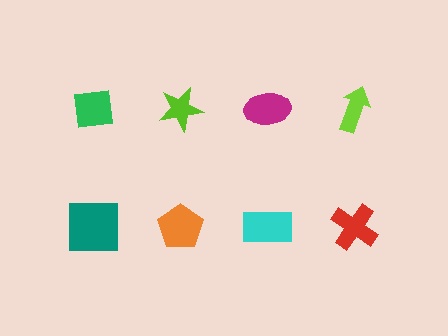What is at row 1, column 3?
A magenta ellipse.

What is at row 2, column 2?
An orange pentagon.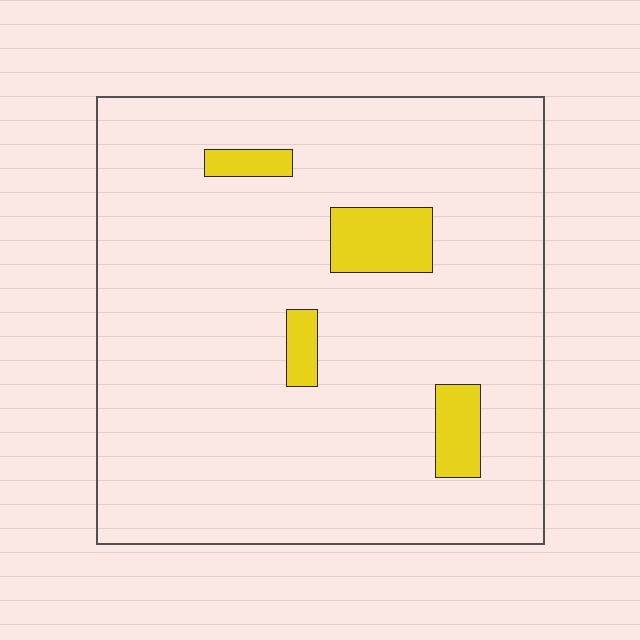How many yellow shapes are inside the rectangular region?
4.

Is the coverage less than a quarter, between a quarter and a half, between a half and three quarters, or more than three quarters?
Less than a quarter.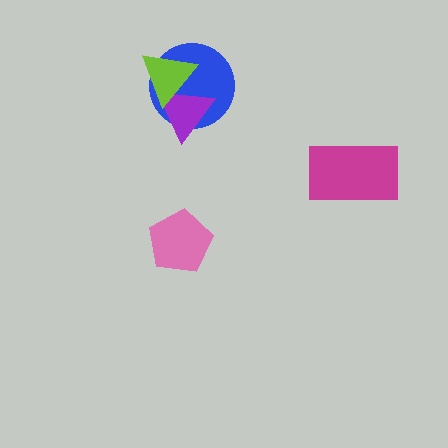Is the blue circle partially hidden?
Yes, it is partially covered by another shape.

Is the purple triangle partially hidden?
Yes, it is partially covered by another shape.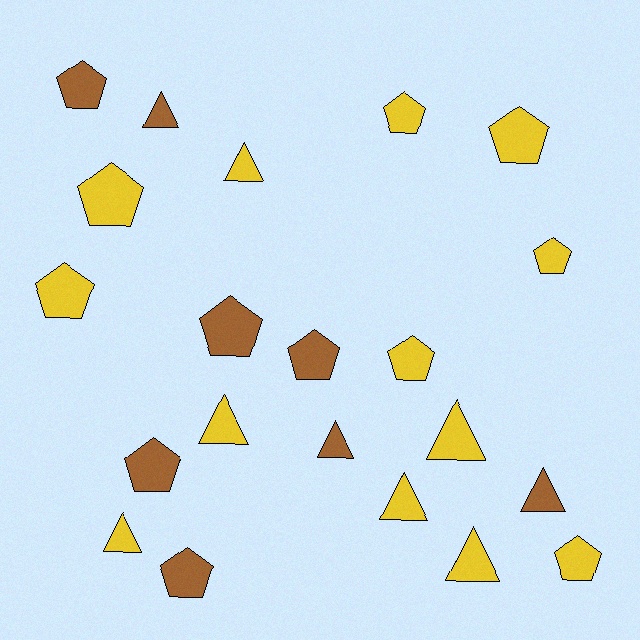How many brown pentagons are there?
There are 5 brown pentagons.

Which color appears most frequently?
Yellow, with 13 objects.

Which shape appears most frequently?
Pentagon, with 12 objects.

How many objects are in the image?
There are 21 objects.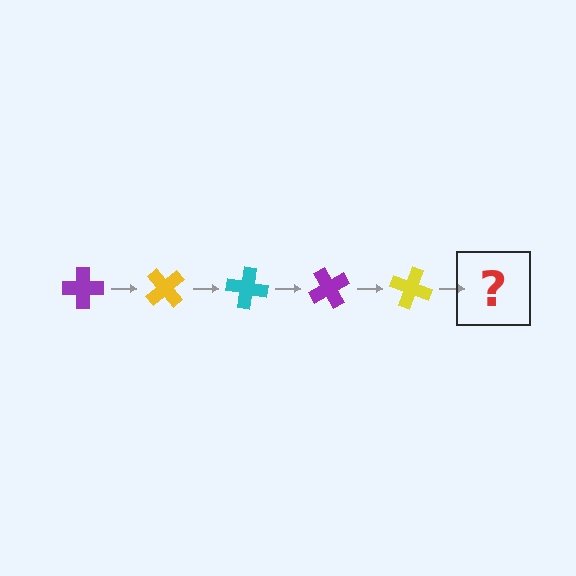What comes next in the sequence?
The next element should be a cyan cross, rotated 250 degrees from the start.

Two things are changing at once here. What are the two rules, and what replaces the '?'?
The two rules are that it rotates 50 degrees each step and the color cycles through purple, yellow, and cyan. The '?' should be a cyan cross, rotated 250 degrees from the start.